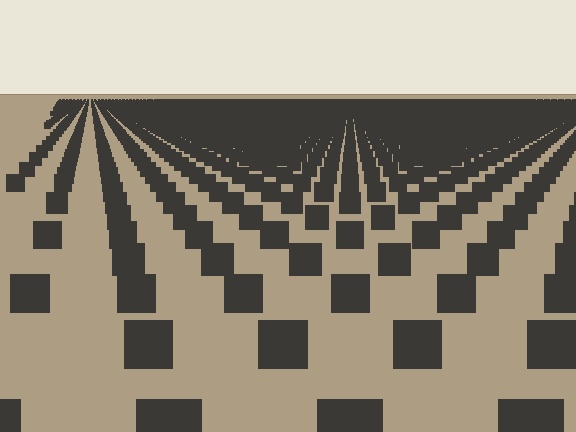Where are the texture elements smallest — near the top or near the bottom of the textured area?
Near the top.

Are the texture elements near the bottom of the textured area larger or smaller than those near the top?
Larger. Near the bottom, elements are closer to the viewer and appear at a bigger on-screen size.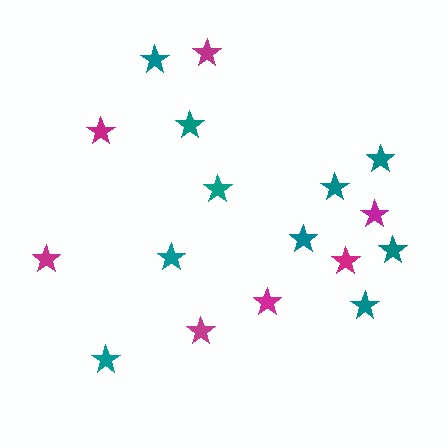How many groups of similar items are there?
There are 2 groups: one group of magenta stars (7) and one group of teal stars (10).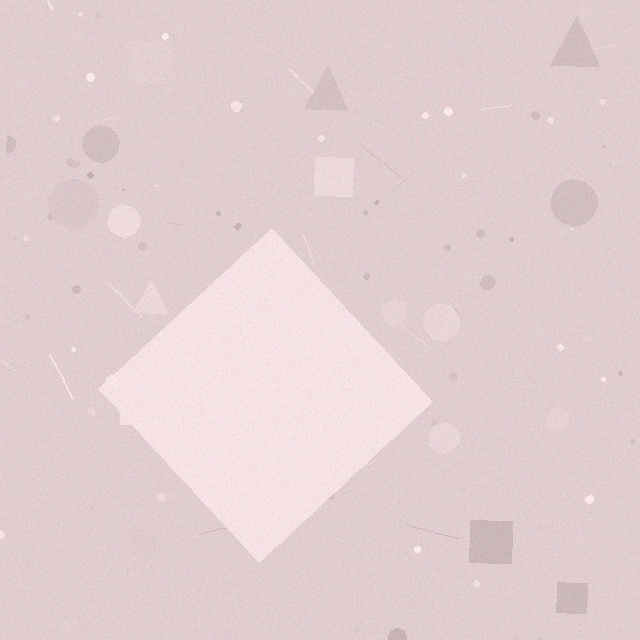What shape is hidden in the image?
A diamond is hidden in the image.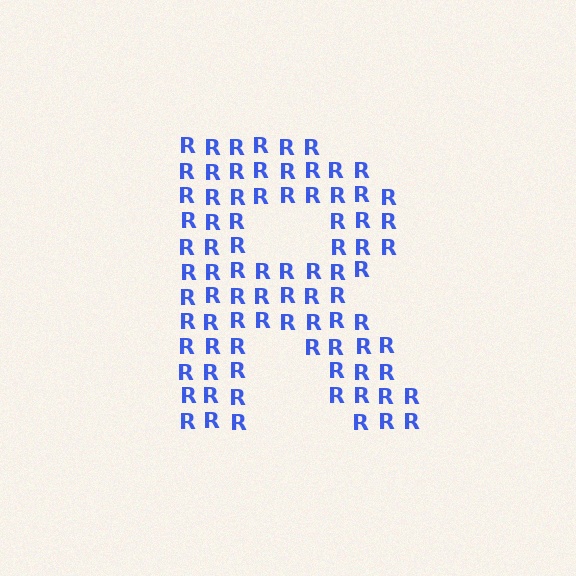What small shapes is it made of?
It is made of small letter R's.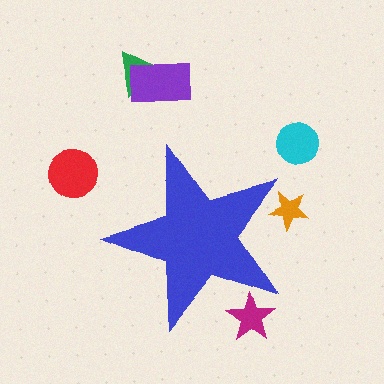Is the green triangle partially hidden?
No, the green triangle is fully visible.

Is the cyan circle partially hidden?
No, the cyan circle is fully visible.